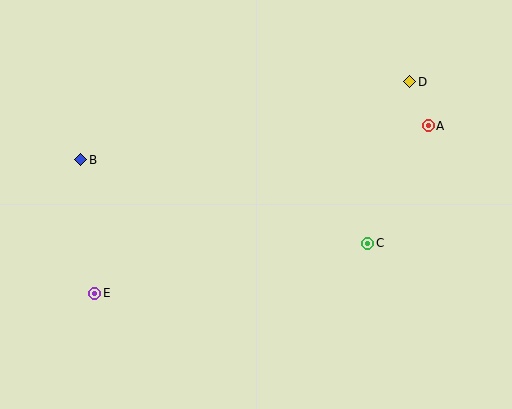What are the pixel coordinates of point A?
Point A is at (428, 126).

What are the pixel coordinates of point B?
Point B is at (81, 160).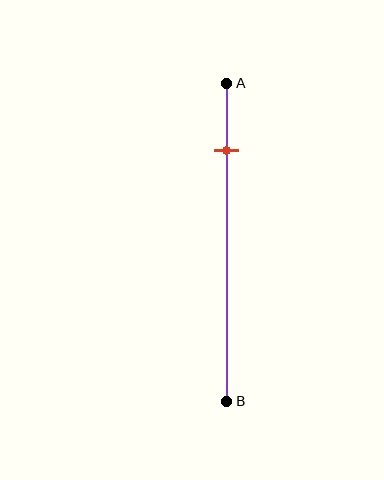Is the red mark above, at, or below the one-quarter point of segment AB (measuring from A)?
The red mark is above the one-quarter point of segment AB.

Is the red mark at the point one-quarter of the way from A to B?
No, the mark is at about 20% from A, not at the 25% one-quarter point.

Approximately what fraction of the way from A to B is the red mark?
The red mark is approximately 20% of the way from A to B.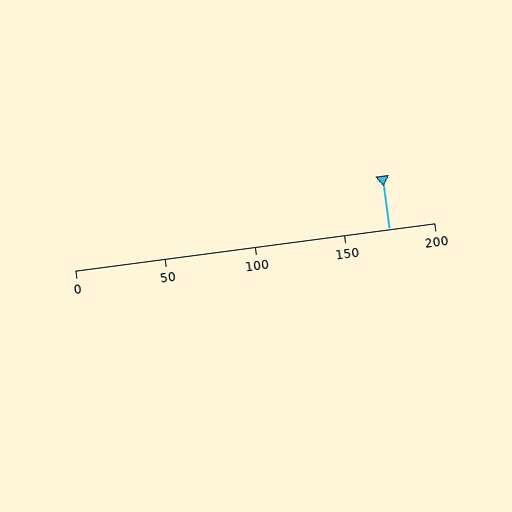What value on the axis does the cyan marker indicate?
The marker indicates approximately 175.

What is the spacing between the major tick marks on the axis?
The major ticks are spaced 50 apart.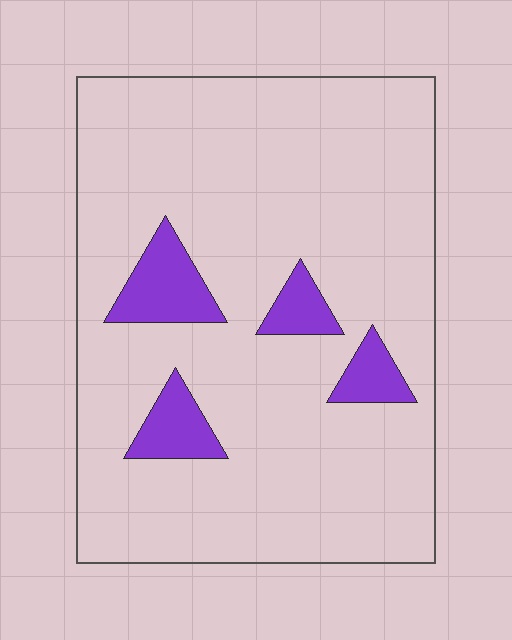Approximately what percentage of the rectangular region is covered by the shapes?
Approximately 10%.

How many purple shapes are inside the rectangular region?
4.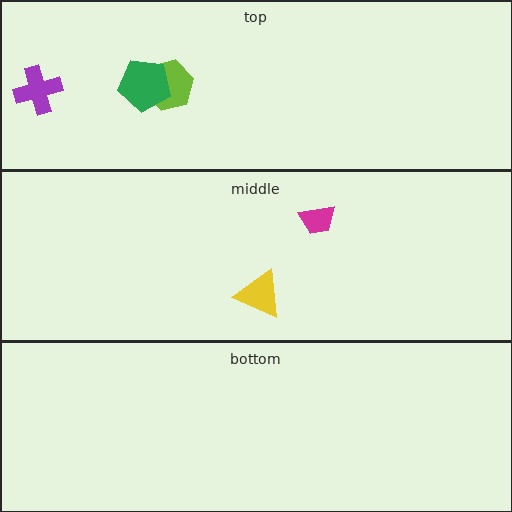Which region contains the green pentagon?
The top region.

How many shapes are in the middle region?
2.